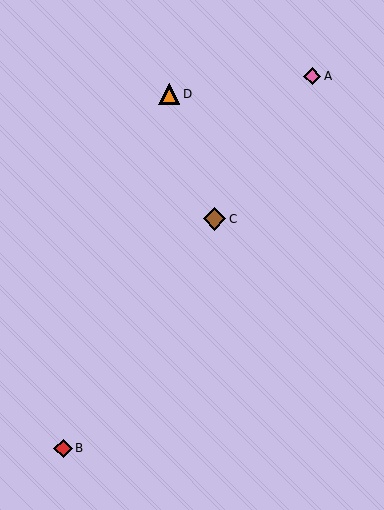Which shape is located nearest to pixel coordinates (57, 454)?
The red diamond (labeled B) at (63, 448) is nearest to that location.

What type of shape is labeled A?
Shape A is a pink diamond.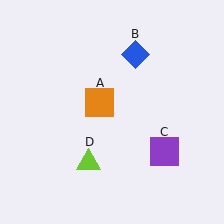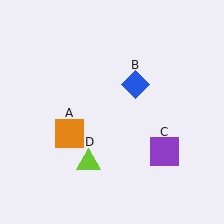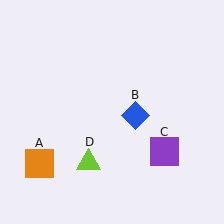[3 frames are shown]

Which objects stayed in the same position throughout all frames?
Purple square (object C) and lime triangle (object D) remained stationary.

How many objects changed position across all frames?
2 objects changed position: orange square (object A), blue diamond (object B).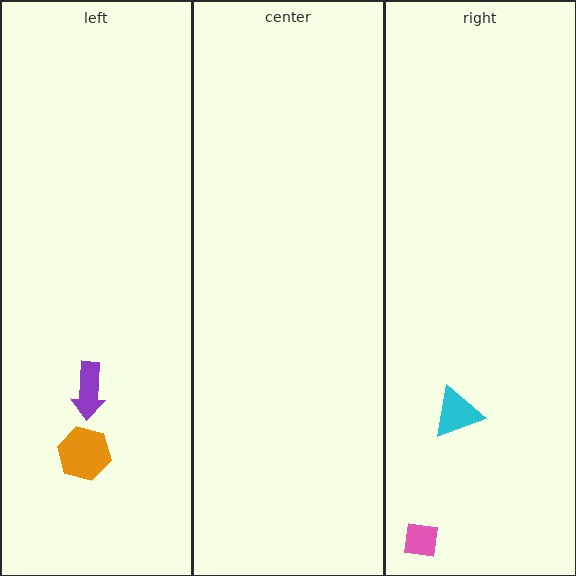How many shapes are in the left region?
2.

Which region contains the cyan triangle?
The right region.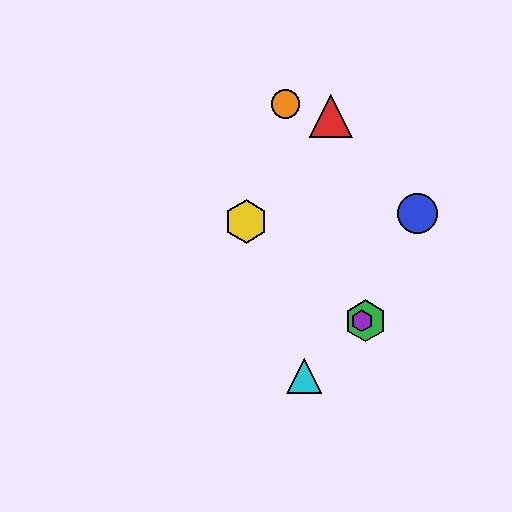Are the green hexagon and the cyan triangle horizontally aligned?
No, the green hexagon is at y≈321 and the cyan triangle is at y≈376.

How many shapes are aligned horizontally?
2 shapes (the green hexagon, the purple hexagon) are aligned horizontally.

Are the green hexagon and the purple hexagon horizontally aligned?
Yes, both are at y≈321.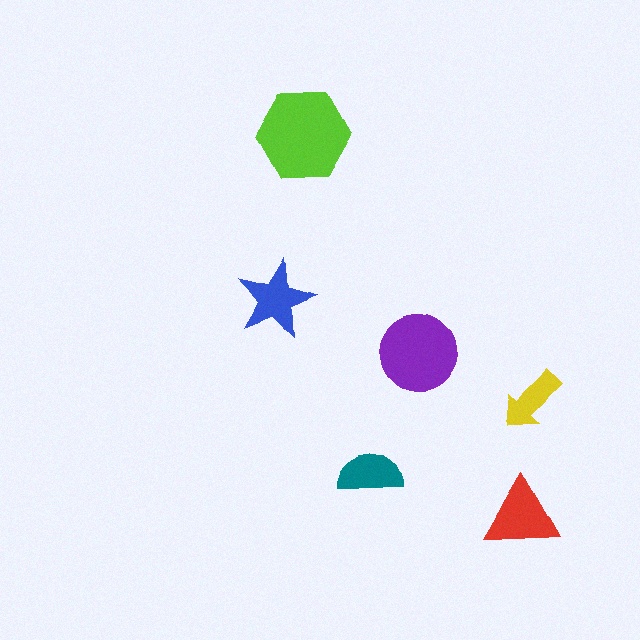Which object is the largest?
The lime hexagon.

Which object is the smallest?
The yellow arrow.